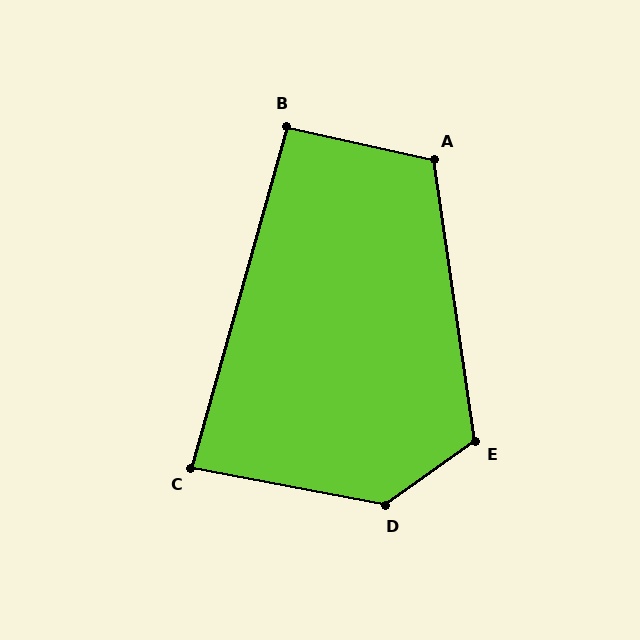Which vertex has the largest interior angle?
D, at approximately 134 degrees.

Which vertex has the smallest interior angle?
C, at approximately 85 degrees.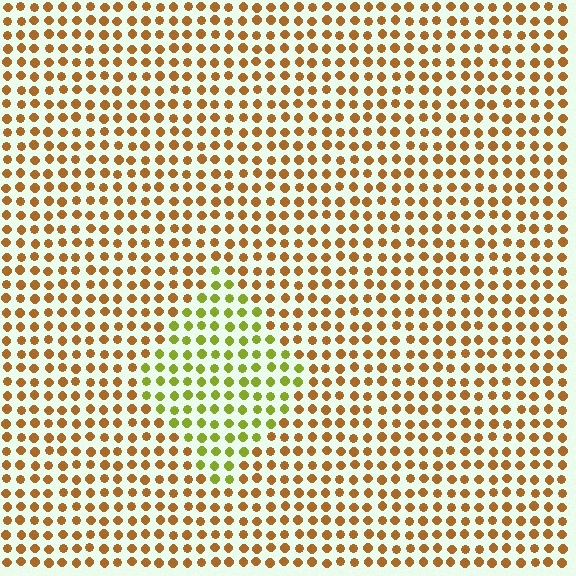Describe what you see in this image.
The image is filled with small brown elements in a uniform arrangement. A diamond-shaped region is visible where the elements are tinted to a slightly different hue, forming a subtle color boundary.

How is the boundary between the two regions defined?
The boundary is defined purely by a slight shift in hue (about 46 degrees). Spacing, size, and orientation are identical on both sides.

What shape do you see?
I see a diamond.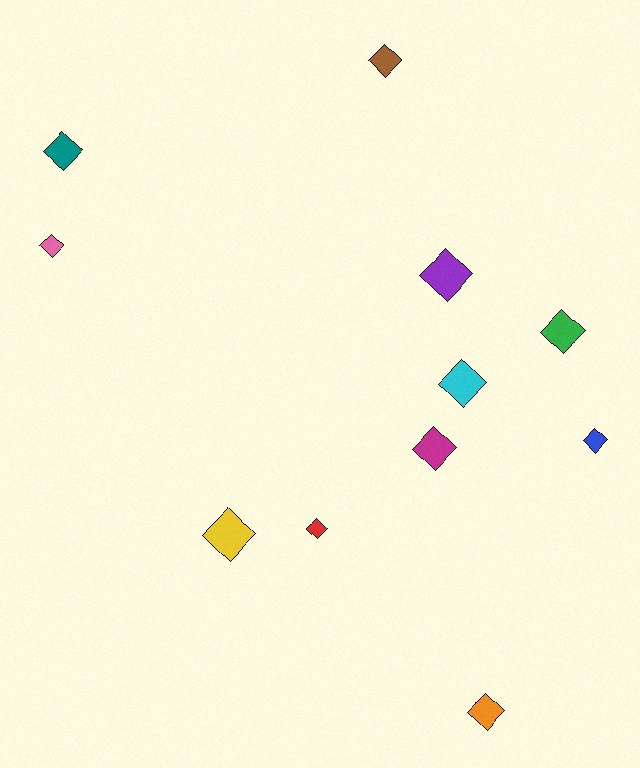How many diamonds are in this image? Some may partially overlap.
There are 11 diamonds.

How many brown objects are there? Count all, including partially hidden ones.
There is 1 brown object.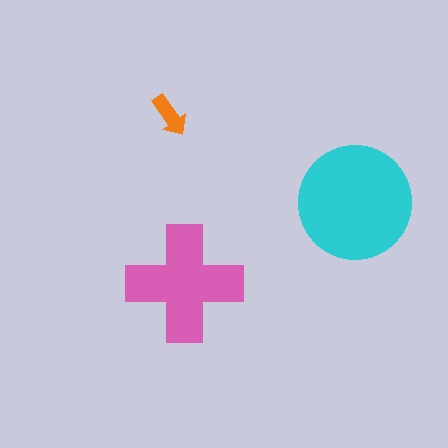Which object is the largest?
The cyan circle.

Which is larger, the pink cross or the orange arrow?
The pink cross.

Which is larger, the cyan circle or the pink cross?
The cyan circle.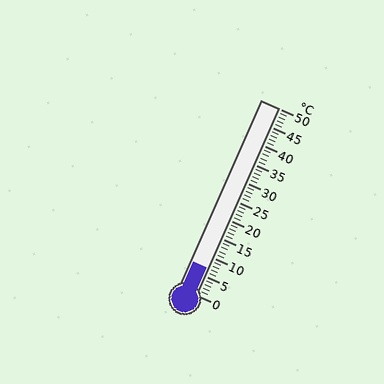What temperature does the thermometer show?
The thermometer shows approximately 7°C.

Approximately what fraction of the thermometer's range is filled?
The thermometer is filled to approximately 15% of its range.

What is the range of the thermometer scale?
The thermometer scale ranges from 0°C to 50°C.